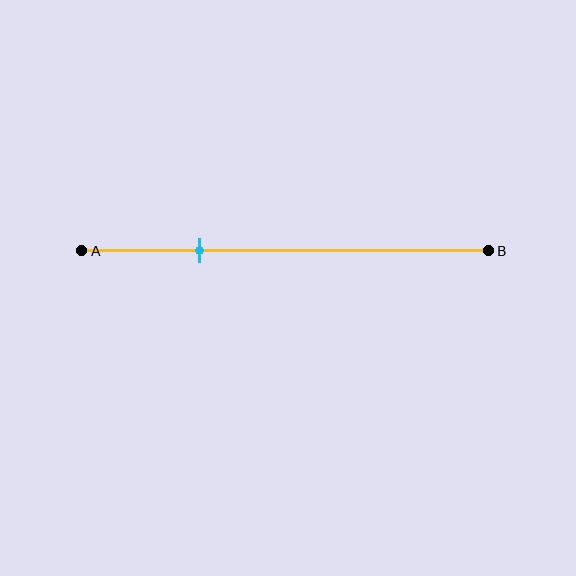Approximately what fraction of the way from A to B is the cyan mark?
The cyan mark is approximately 30% of the way from A to B.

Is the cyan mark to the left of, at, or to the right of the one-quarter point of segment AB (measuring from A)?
The cyan mark is to the right of the one-quarter point of segment AB.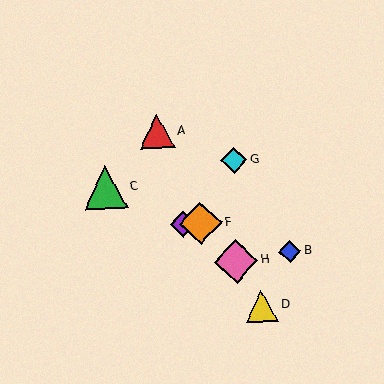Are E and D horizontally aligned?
No, E is at y≈224 and D is at y≈306.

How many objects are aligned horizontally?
2 objects (E, F) are aligned horizontally.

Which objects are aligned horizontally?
Objects E, F are aligned horizontally.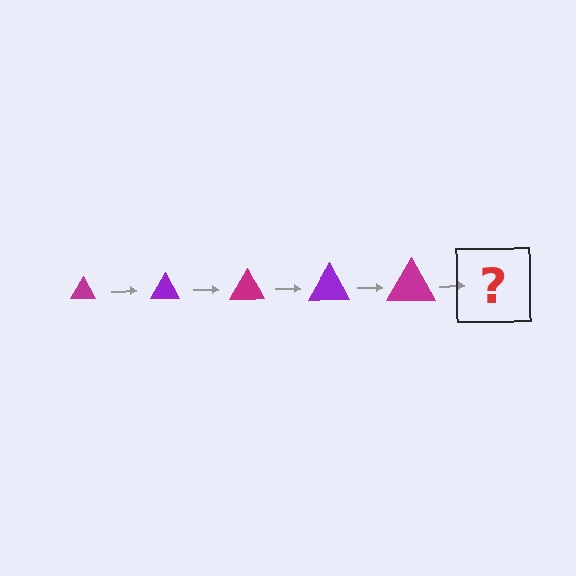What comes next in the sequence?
The next element should be a purple triangle, larger than the previous one.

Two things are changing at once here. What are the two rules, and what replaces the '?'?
The two rules are that the triangle grows larger each step and the color cycles through magenta and purple. The '?' should be a purple triangle, larger than the previous one.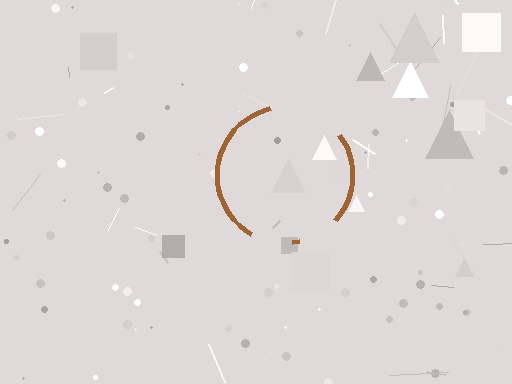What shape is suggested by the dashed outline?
The dashed outline suggests a circle.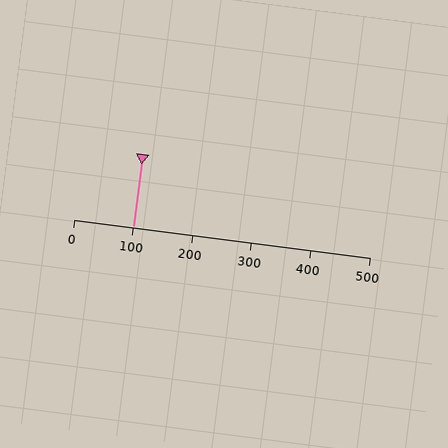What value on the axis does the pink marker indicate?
The marker indicates approximately 100.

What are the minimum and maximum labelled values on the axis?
The axis runs from 0 to 500.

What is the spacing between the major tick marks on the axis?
The major ticks are spaced 100 apart.